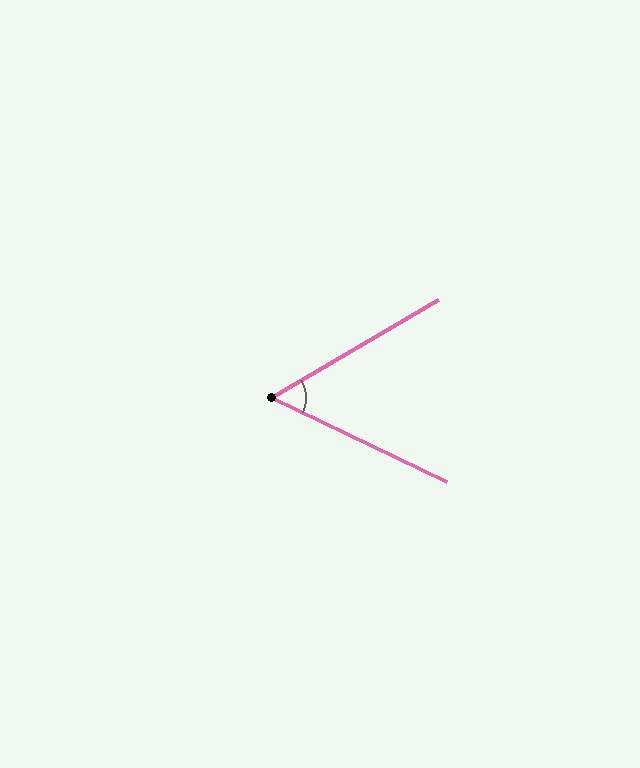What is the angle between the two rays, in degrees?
Approximately 56 degrees.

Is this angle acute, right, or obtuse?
It is acute.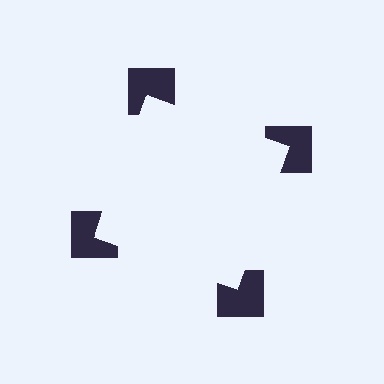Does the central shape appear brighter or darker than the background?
It typically appears slightly brighter than the background, even though no actual brightness change is drawn.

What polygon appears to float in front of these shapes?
An illusory square — its edges are inferred from the aligned wedge cuts in the notched squares, not physically drawn.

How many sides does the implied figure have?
4 sides.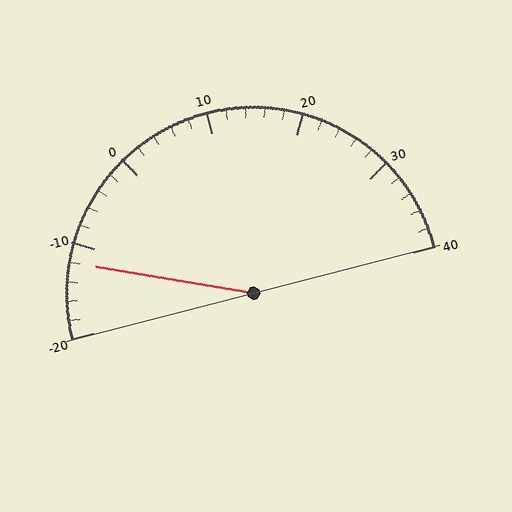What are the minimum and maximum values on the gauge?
The gauge ranges from -20 to 40.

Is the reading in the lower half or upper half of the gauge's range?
The reading is in the lower half of the range (-20 to 40).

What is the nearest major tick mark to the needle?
The nearest major tick mark is -10.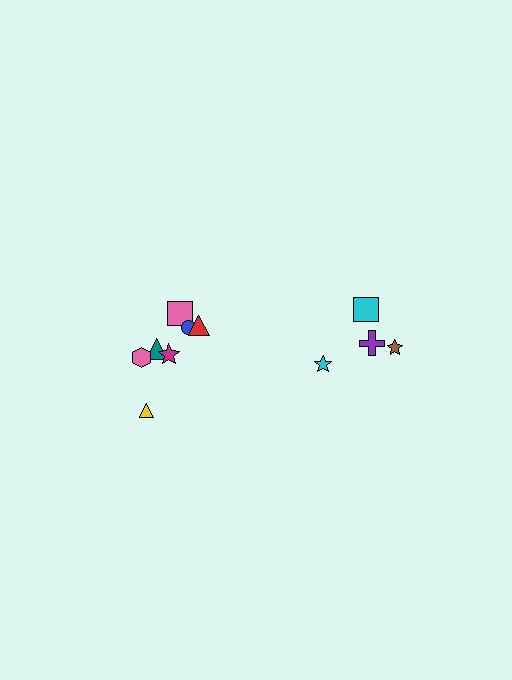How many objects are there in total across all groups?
There are 11 objects.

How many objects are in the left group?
There are 7 objects.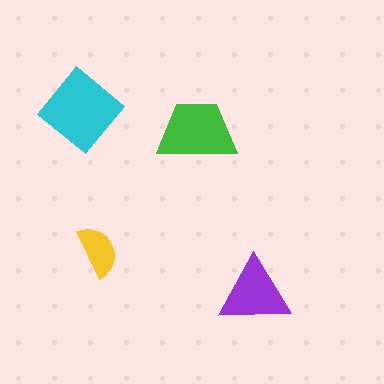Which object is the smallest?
The yellow semicircle.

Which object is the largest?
The cyan diamond.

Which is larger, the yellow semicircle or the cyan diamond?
The cyan diamond.